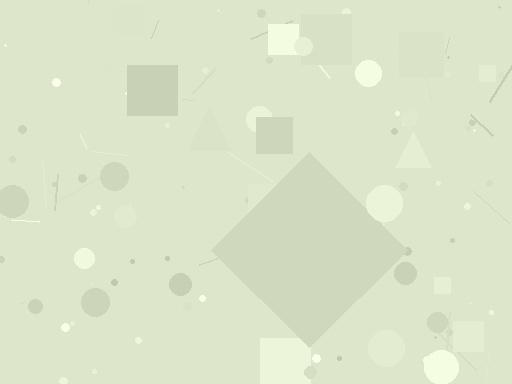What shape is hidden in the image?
A diamond is hidden in the image.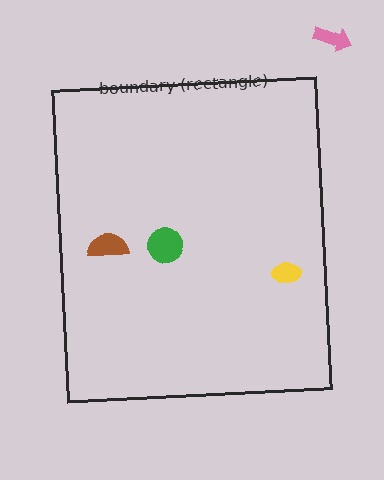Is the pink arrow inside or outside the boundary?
Outside.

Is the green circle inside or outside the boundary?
Inside.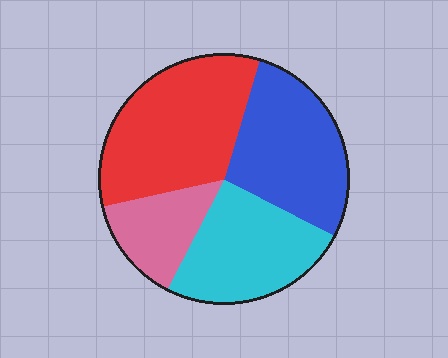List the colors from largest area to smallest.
From largest to smallest: red, blue, cyan, pink.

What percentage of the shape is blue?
Blue covers 28% of the shape.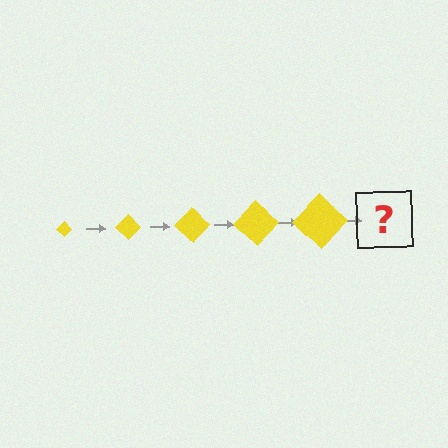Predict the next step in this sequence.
The next step is a yellow diamond, larger than the previous one.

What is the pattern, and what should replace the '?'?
The pattern is that the diamond gets progressively larger each step. The '?' should be a yellow diamond, larger than the previous one.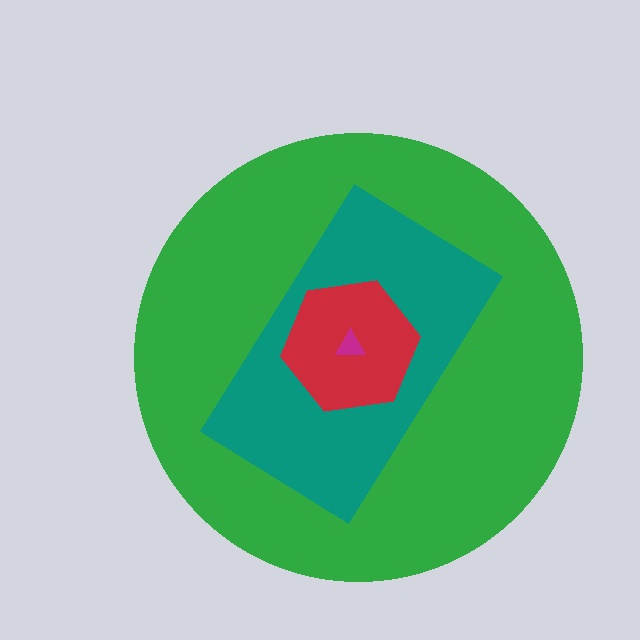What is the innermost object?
The magenta triangle.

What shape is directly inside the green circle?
The teal rectangle.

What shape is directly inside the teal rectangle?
The red hexagon.